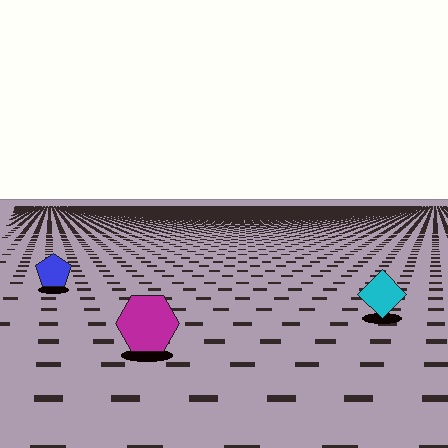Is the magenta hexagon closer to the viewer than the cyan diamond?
Yes. The magenta hexagon is closer — you can tell from the texture gradient: the ground texture is coarser near it.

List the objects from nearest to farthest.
From nearest to farthest: the magenta hexagon, the cyan diamond, the blue pentagon.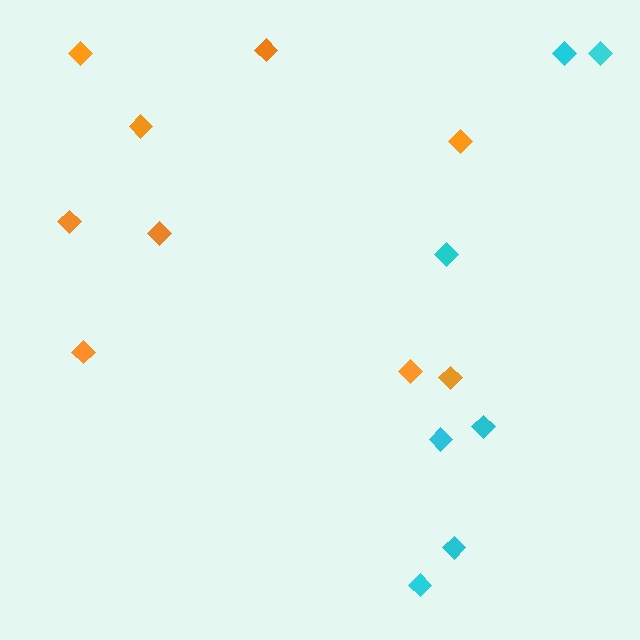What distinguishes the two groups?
There are 2 groups: one group of cyan diamonds (7) and one group of orange diamonds (9).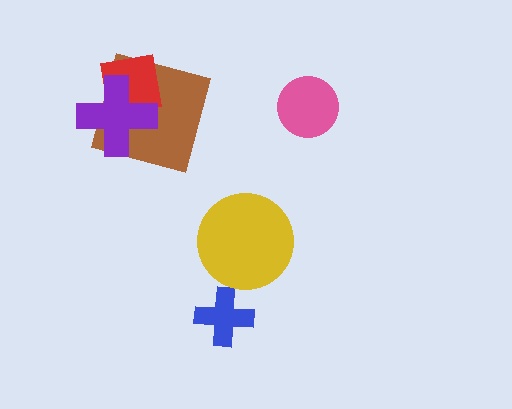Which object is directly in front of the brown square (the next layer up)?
The red square is directly in front of the brown square.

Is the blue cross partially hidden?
No, no other shape covers it.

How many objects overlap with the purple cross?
2 objects overlap with the purple cross.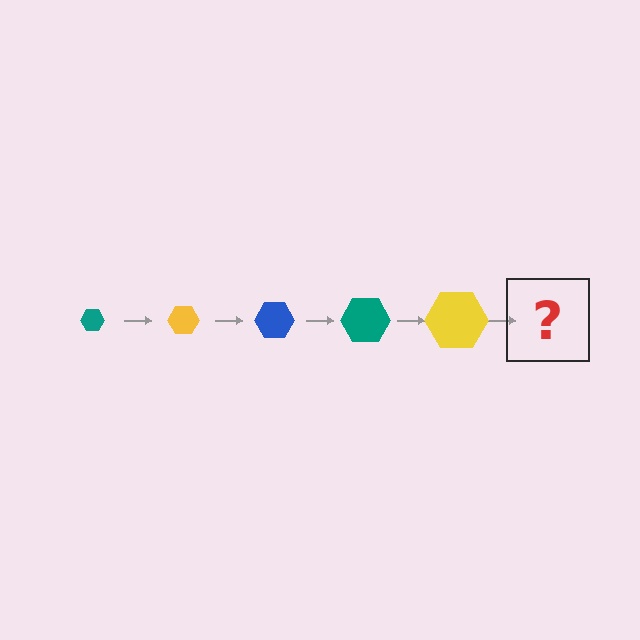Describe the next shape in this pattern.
It should be a blue hexagon, larger than the previous one.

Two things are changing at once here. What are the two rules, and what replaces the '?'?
The two rules are that the hexagon grows larger each step and the color cycles through teal, yellow, and blue. The '?' should be a blue hexagon, larger than the previous one.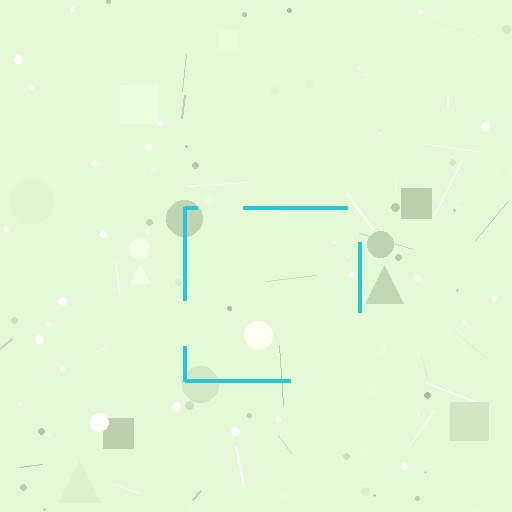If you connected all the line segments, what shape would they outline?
They would outline a square.